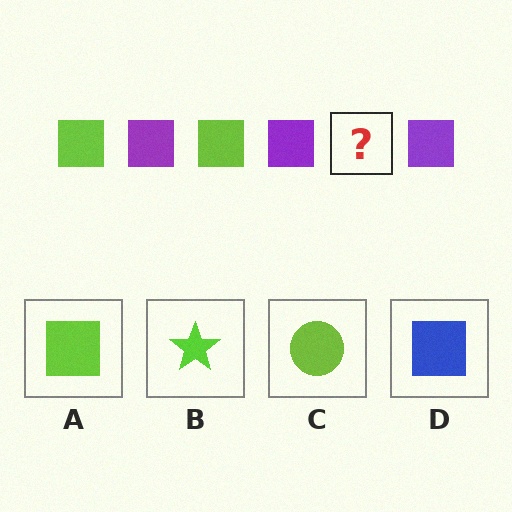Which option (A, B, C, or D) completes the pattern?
A.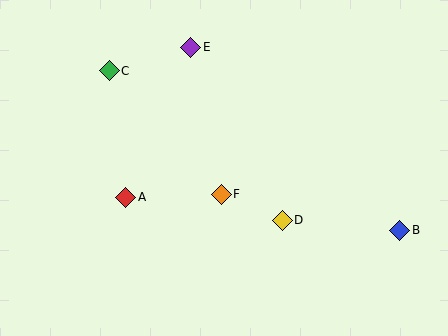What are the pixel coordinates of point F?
Point F is at (221, 194).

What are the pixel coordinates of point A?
Point A is at (126, 197).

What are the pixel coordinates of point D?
Point D is at (282, 220).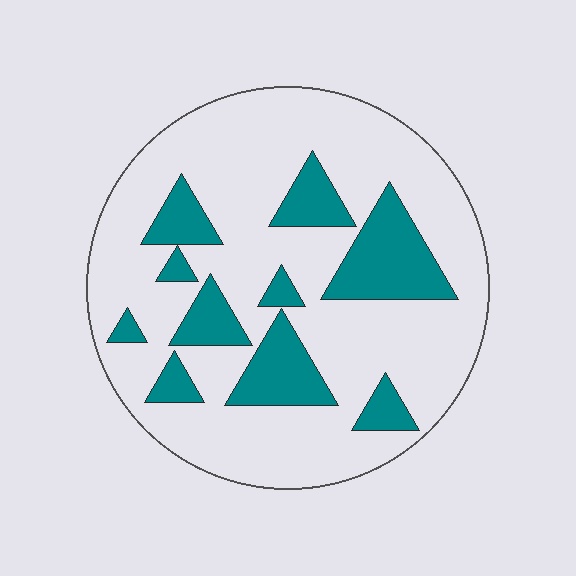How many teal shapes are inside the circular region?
10.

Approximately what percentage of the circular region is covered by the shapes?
Approximately 25%.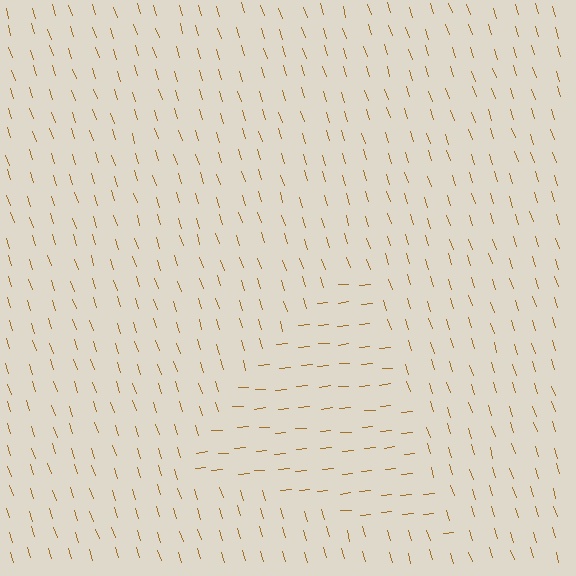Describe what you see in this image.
The image is filled with small brown line segments. A triangle region in the image has lines oriented differently from the surrounding lines, creating a visible texture boundary.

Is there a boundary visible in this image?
Yes, there is a texture boundary formed by a change in line orientation.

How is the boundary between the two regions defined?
The boundary is defined purely by a change in line orientation (approximately 77 degrees difference). All lines are the same color and thickness.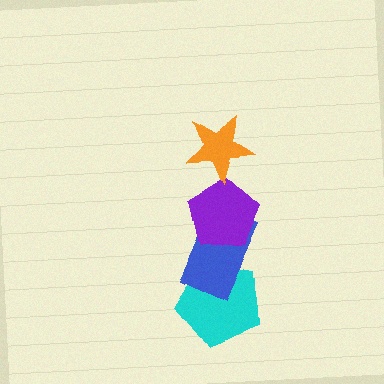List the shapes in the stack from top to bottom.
From top to bottom: the orange star, the purple pentagon, the blue rectangle, the cyan pentagon.